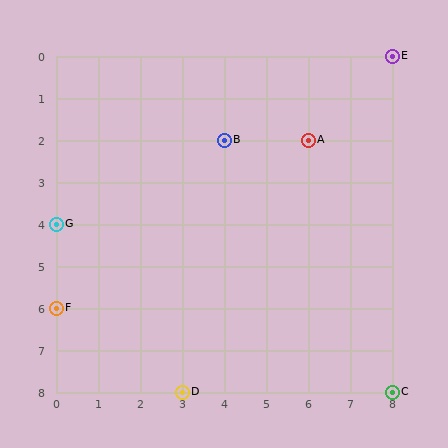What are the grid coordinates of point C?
Point C is at grid coordinates (8, 8).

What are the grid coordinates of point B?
Point B is at grid coordinates (4, 2).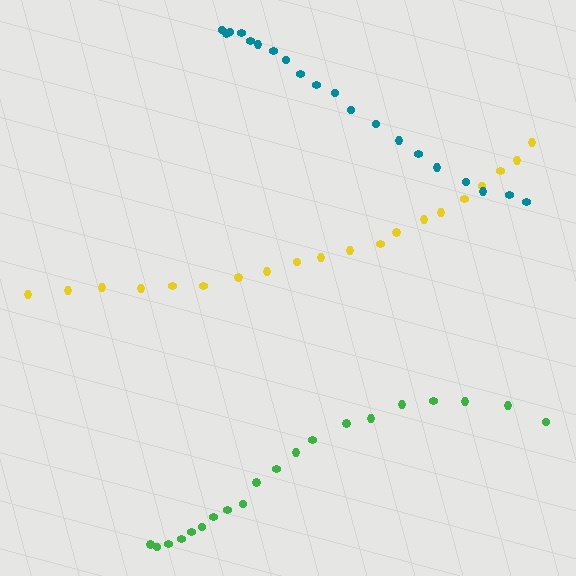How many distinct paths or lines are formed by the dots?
There are 3 distinct paths.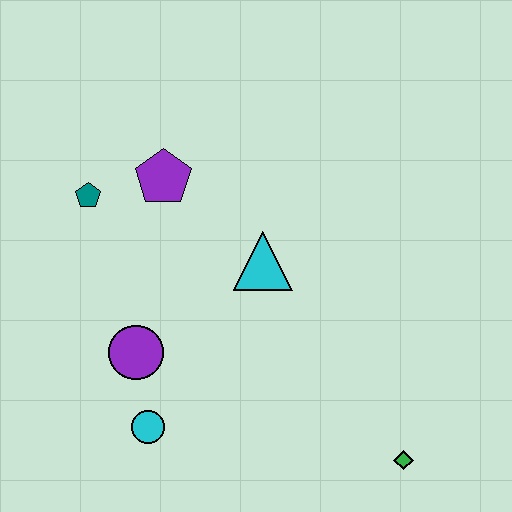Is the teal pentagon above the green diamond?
Yes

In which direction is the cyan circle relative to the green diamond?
The cyan circle is to the left of the green diamond.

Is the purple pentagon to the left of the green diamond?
Yes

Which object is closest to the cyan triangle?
The purple pentagon is closest to the cyan triangle.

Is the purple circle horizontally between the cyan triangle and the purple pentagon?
No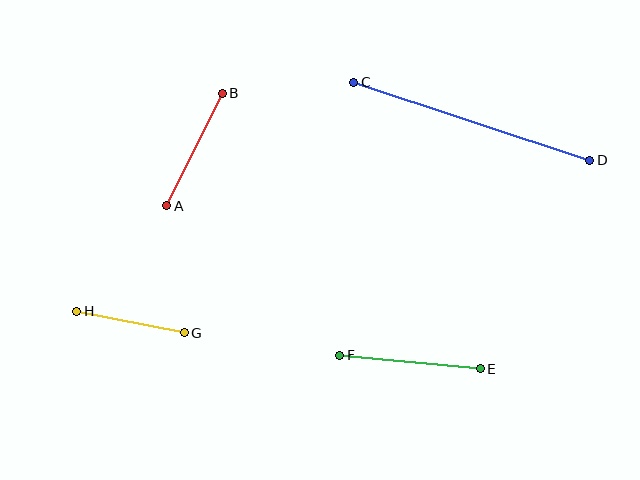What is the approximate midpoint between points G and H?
The midpoint is at approximately (130, 322) pixels.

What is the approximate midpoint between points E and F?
The midpoint is at approximately (410, 362) pixels.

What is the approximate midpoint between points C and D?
The midpoint is at approximately (472, 121) pixels.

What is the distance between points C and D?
The distance is approximately 248 pixels.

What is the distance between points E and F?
The distance is approximately 141 pixels.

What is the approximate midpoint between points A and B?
The midpoint is at approximately (194, 149) pixels.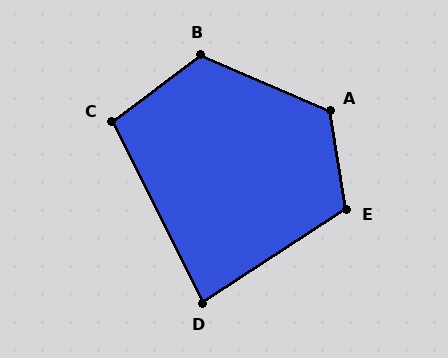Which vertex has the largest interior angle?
A, at approximately 123 degrees.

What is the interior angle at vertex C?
Approximately 100 degrees (obtuse).